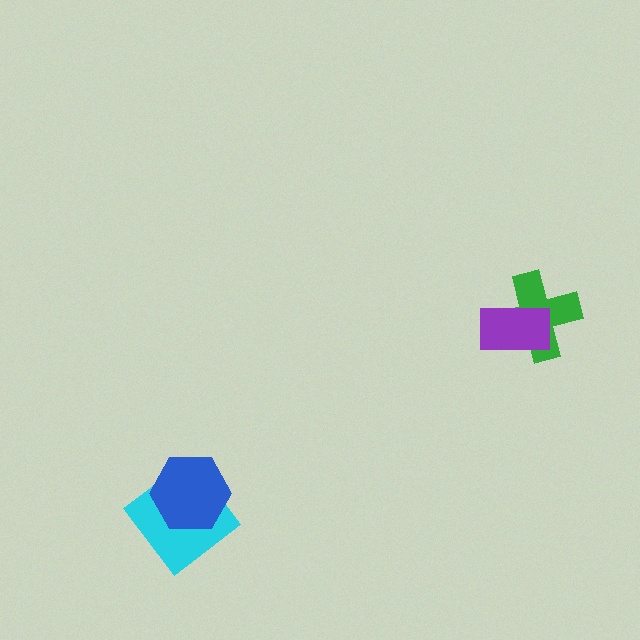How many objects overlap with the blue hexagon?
1 object overlaps with the blue hexagon.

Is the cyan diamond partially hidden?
Yes, it is partially covered by another shape.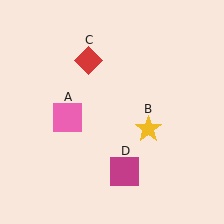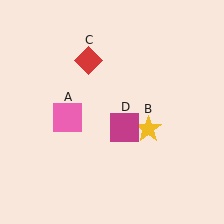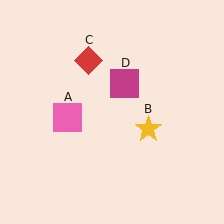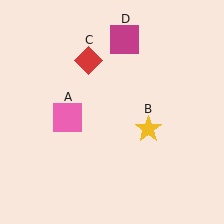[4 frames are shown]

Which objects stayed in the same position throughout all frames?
Pink square (object A) and yellow star (object B) and red diamond (object C) remained stationary.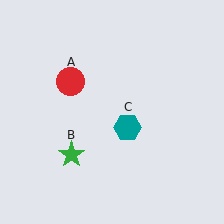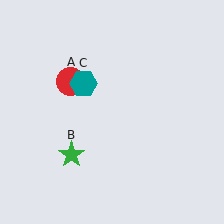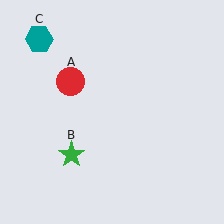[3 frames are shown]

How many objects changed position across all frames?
1 object changed position: teal hexagon (object C).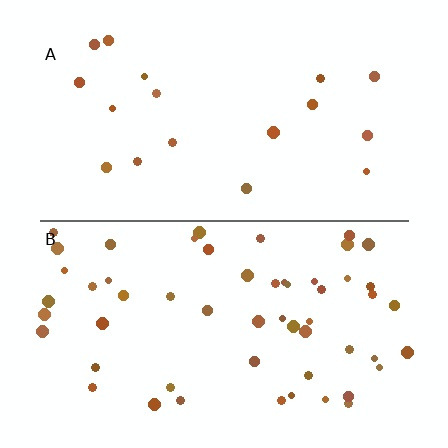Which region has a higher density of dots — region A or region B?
B (the bottom).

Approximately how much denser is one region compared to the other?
Approximately 3.1× — region B over region A.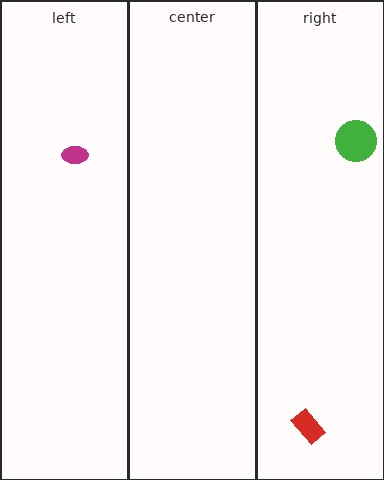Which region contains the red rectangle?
The right region.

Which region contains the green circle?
The right region.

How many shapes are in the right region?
2.